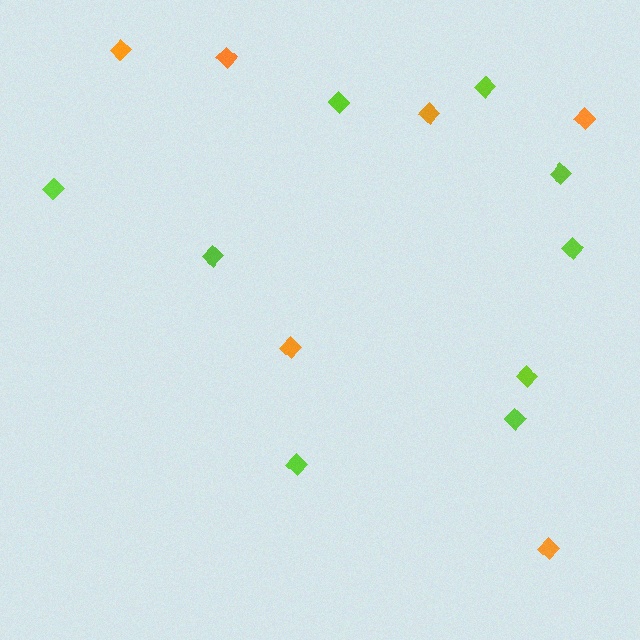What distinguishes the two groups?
There are 2 groups: one group of lime diamonds (9) and one group of orange diamonds (6).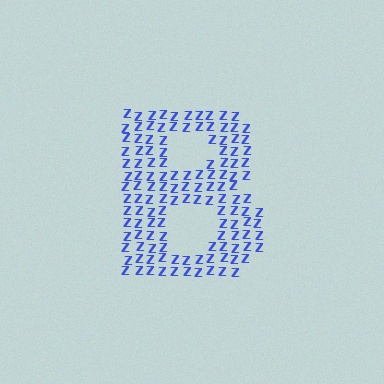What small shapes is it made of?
It is made of small letter Z's.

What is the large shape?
The large shape is the letter B.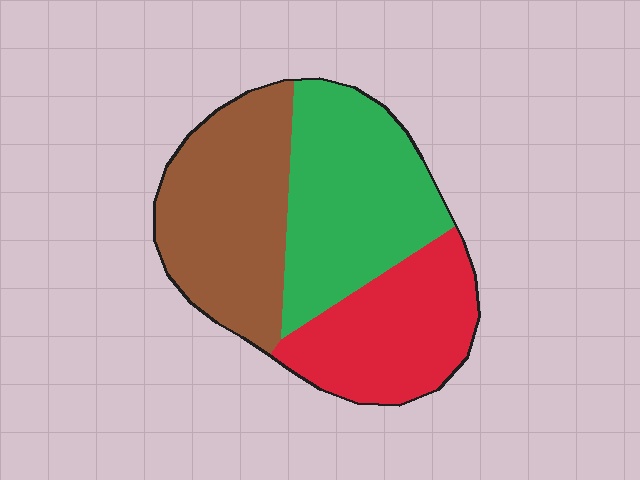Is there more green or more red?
Green.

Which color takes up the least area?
Red, at roughly 30%.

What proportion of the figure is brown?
Brown covers roughly 35% of the figure.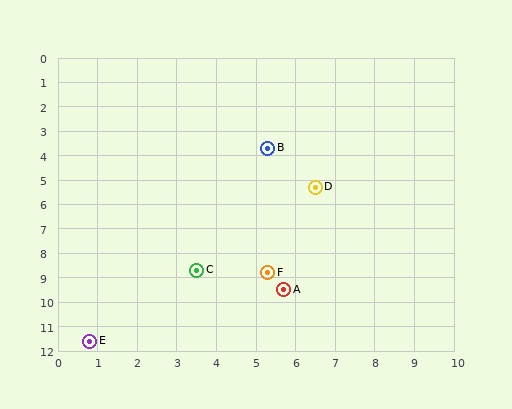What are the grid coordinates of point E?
Point E is at approximately (0.8, 11.6).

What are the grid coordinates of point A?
Point A is at approximately (5.7, 9.5).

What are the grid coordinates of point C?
Point C is at approximately (3.5, 8.7).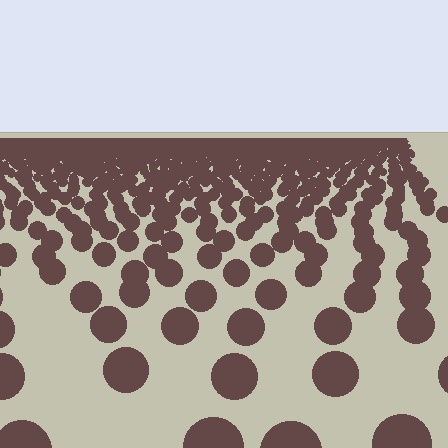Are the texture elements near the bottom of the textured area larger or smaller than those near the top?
Larger. Near the bottom, elements are closer to the viewer and appear at a bigger on-screen size.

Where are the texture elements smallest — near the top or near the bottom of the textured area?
Near the top.